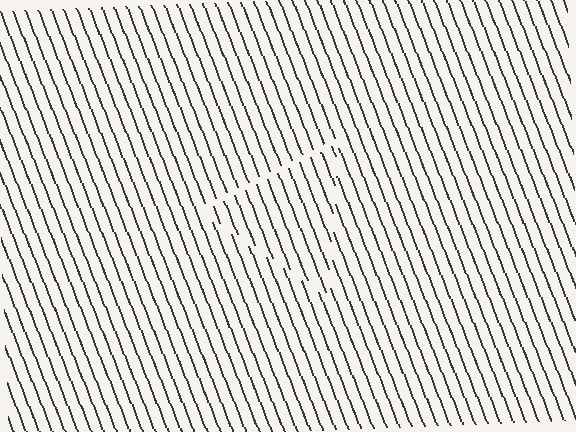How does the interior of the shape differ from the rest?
The interior of the shape contains the same grating, shifted by half a period — the contour is defined by the phase discontinuity where line-ends from the inner and outer gratings abut.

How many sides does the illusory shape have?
3 sides — the line-ends trace a triangle.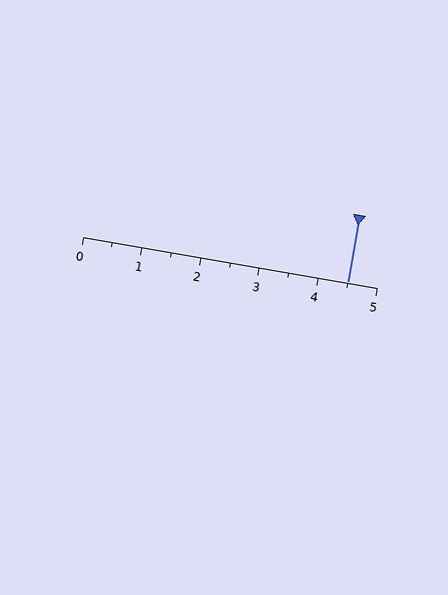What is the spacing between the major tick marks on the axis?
The major ticks are spaced 1 apart.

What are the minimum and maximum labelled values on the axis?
The axis runs from 0 to 5.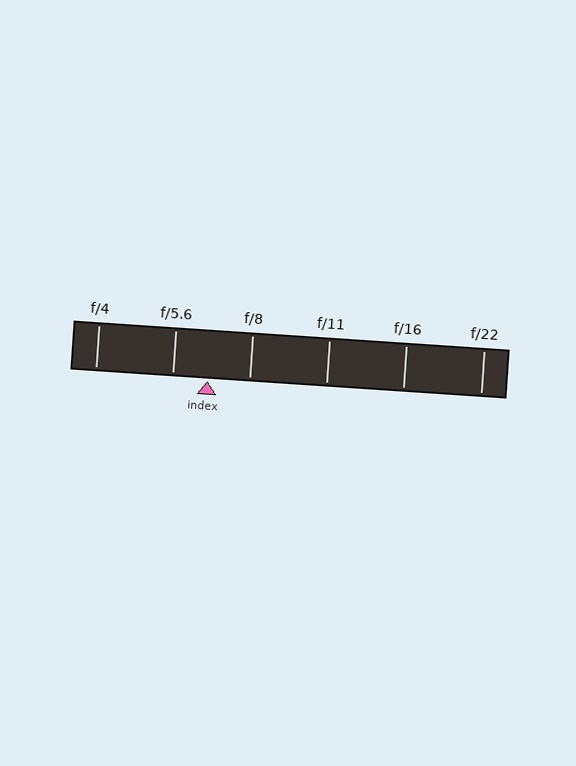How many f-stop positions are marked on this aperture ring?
There are 6 f-stop positions marked.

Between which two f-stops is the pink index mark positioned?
The index mark is between f/5.6 and f/8.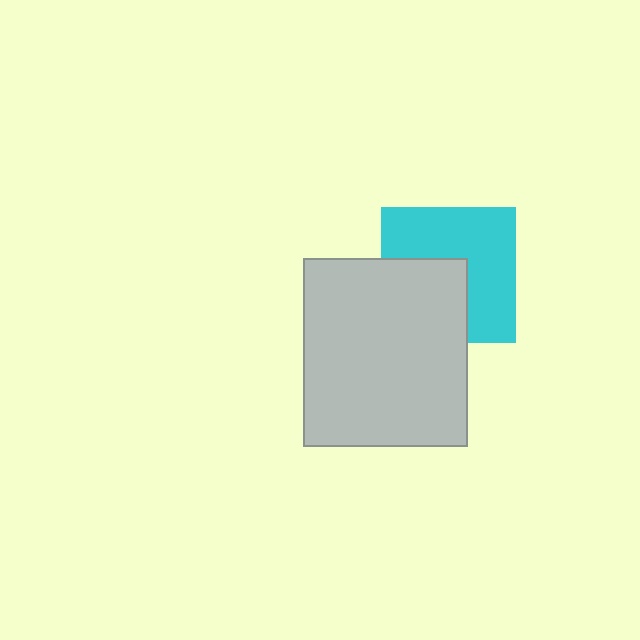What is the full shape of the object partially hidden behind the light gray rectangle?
The partially hidden object is a cyan square.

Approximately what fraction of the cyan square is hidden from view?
Roughly 41% of the cyan square is hidden behind the light gray rectangle.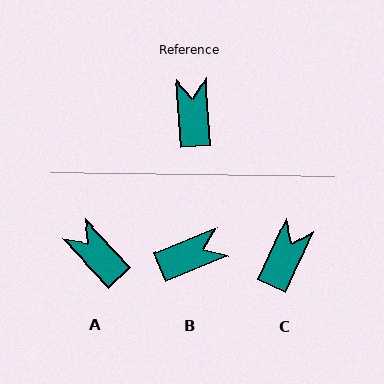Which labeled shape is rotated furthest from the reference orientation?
B, about 72 degrees away.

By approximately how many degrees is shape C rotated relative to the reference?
Approximately 28 degrees clockwise.